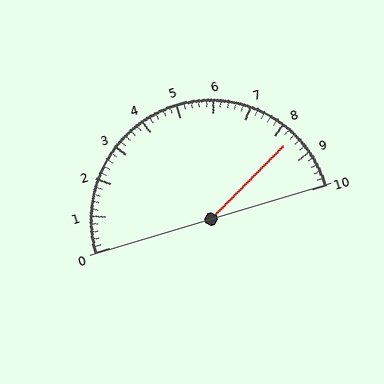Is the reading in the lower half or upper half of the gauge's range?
The reading is in the upper half of the range (0 to 10).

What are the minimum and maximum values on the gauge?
The gauge ranges from 0 to 10.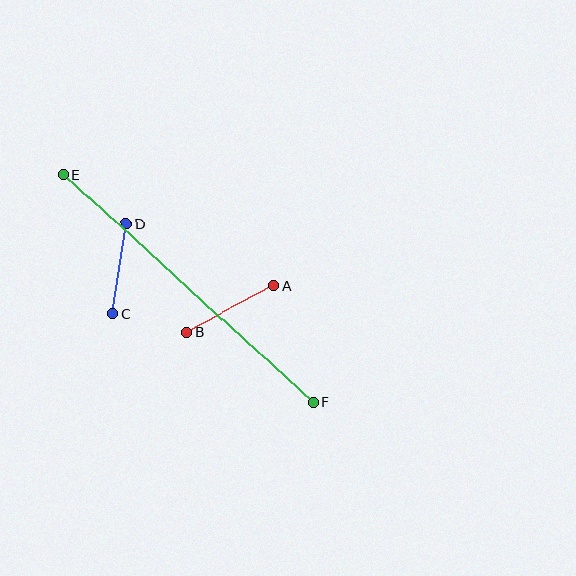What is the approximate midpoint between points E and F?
The midpoint is at approximately (188, 288) pixels.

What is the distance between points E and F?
The distance is approximately 338 pixels.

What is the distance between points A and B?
The distance is approximately 98 pixels.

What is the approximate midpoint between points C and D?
The midpoint is at approximately (120, 269) pixels.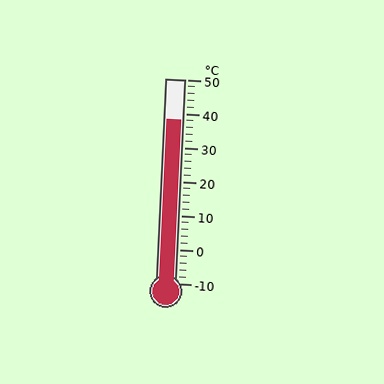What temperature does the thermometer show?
The thermometer shows approximately 38°C.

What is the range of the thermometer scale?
The thermometer scale ranges from -10°C to 50°C.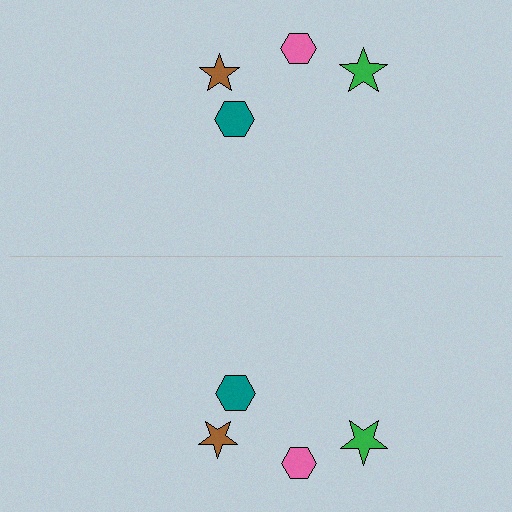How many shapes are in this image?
There are 8 shapes in this image.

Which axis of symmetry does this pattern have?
The pattern has a horizontal axis of symmetry running through the center of the image.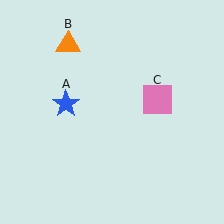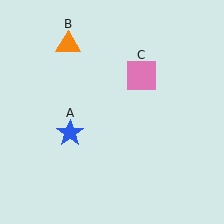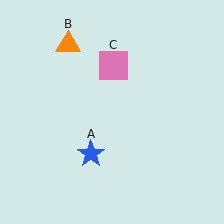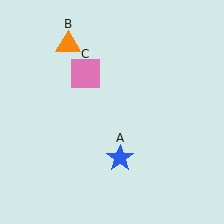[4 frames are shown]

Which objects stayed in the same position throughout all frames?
Orange triangle (object B) remained stationary.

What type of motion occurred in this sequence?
The blue star (object A), pink square (object C) rotated counterclockwise around the center of the scene.